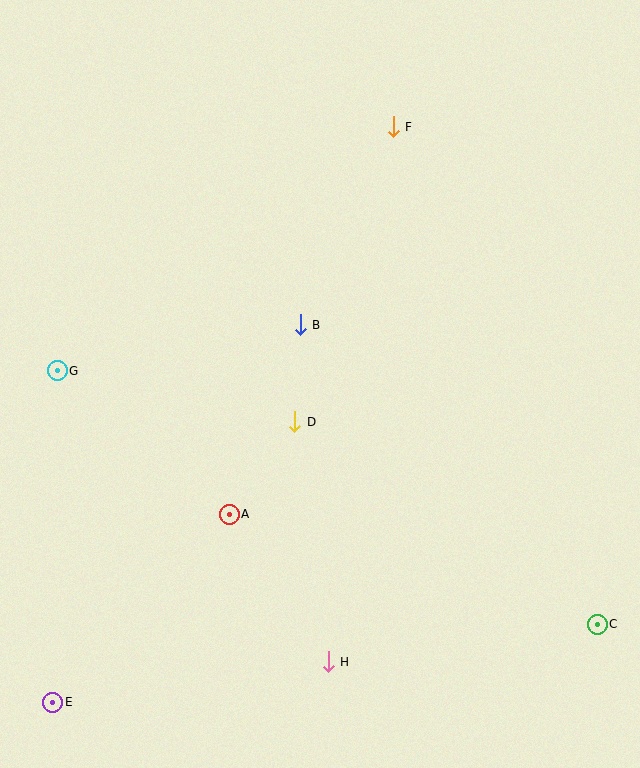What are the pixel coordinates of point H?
Point H is at (328, 662).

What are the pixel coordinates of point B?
Point B is at (300, 325).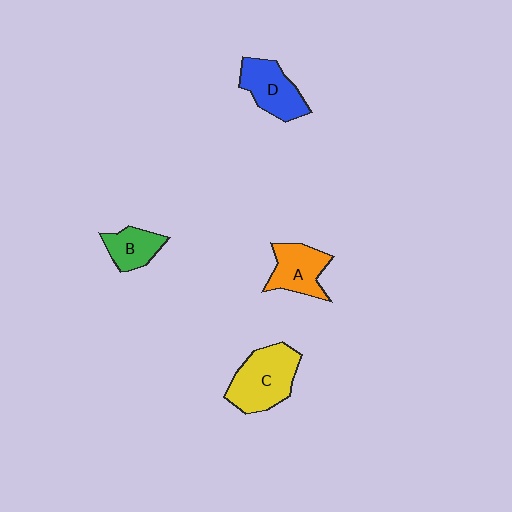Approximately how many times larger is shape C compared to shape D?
Approximately 1.3 times.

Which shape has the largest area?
Shape C (yellow).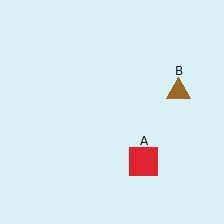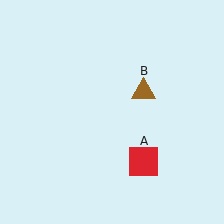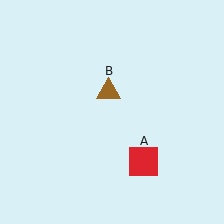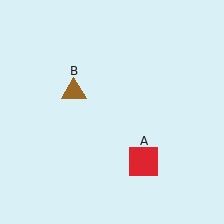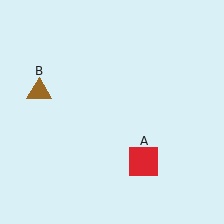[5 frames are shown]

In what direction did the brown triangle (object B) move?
The brown triangle (object B) moved left.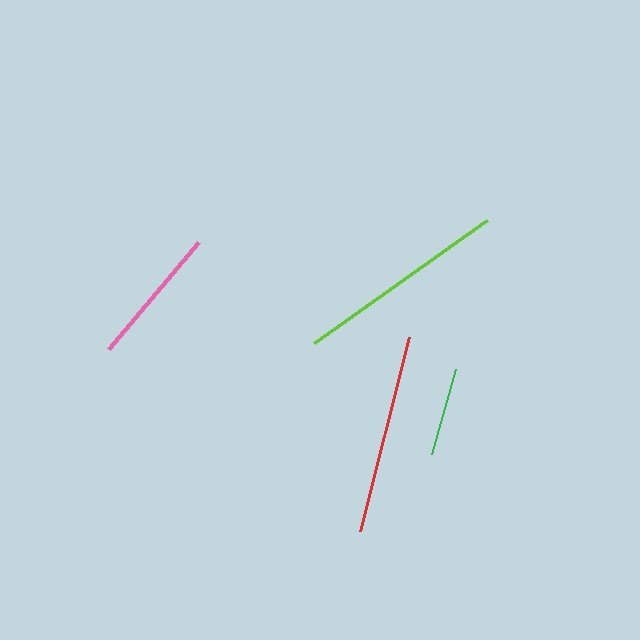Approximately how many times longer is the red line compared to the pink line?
The red line is approximately 1.4 times the length of the pink line.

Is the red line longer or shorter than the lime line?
The lime line is longer than the red line.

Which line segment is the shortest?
The green line is the shortest at approximately 89 pixels.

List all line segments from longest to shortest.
From longest to shortest: lime, red, pink, green.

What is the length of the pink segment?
The pink segment is approximately 140 pixels long.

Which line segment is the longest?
The lime line is the longest at approximately 212 pixels.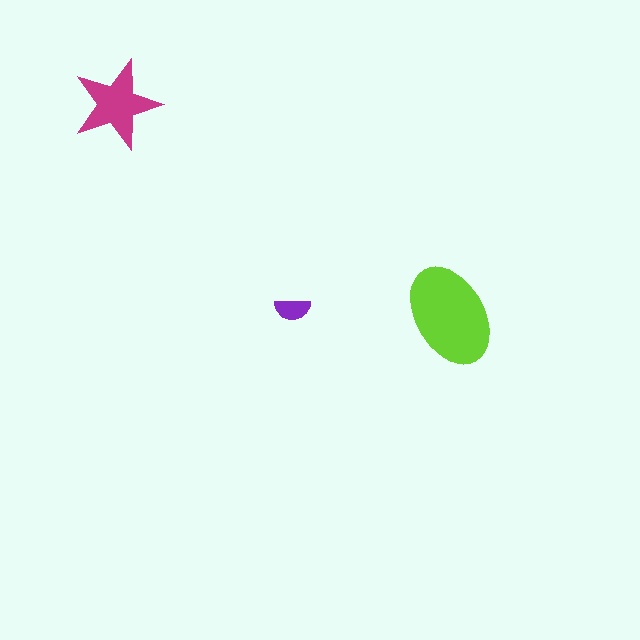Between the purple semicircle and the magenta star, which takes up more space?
The magenta star.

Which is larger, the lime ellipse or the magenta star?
The lime ellipse.